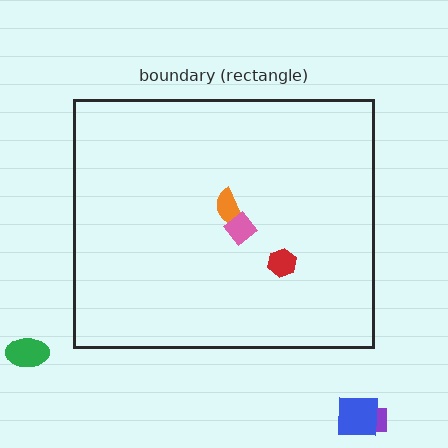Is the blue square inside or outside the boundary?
Outside.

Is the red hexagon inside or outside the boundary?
Inside.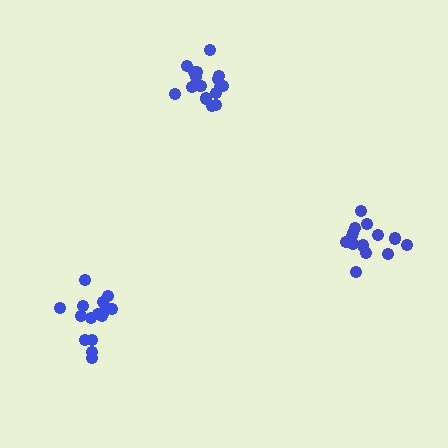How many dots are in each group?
Group 1: 14 dots, Group 2: 16 dots, Group 3: 17 dots (47 total).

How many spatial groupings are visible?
There are 3 spatial groupings.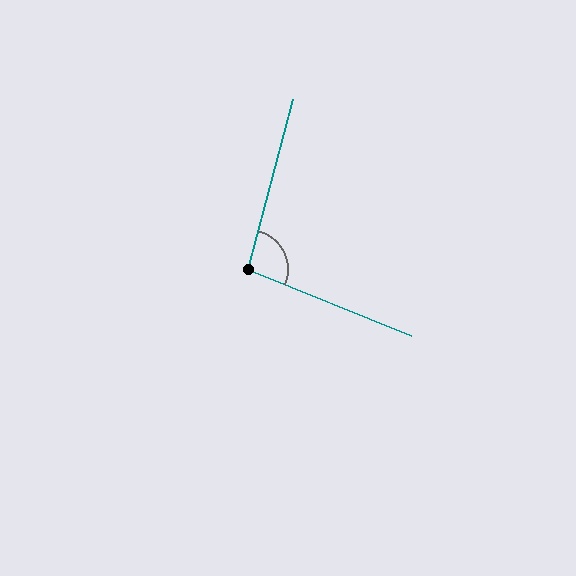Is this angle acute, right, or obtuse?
It is obtuse.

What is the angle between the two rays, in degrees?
Approximately 97 degrees.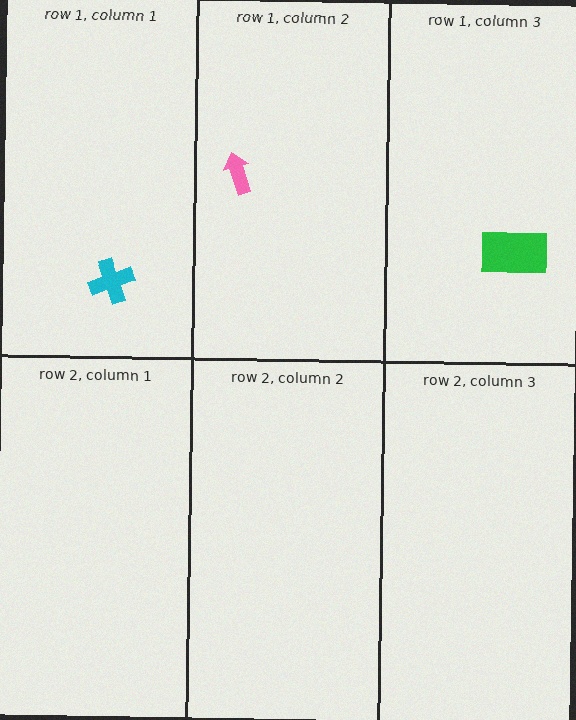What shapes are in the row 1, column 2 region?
The pink arrow.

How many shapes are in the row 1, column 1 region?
1.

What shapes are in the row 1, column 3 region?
The green rectangle.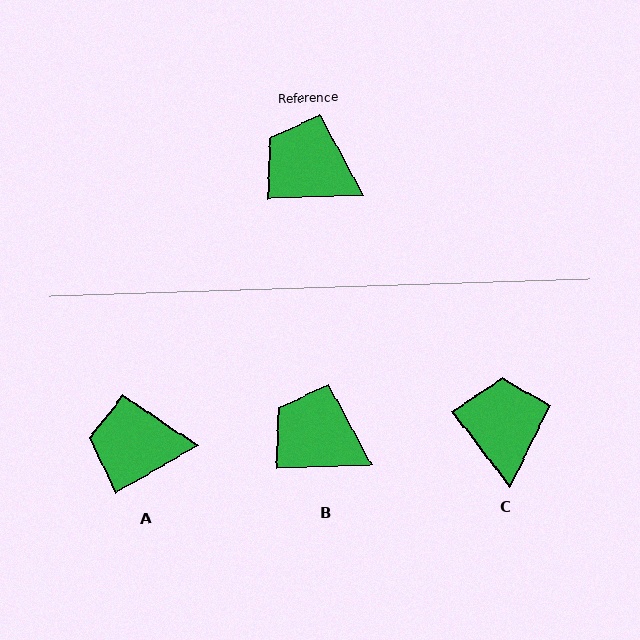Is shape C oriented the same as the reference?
No, it is off by about 54 degrees.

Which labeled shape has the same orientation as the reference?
B.